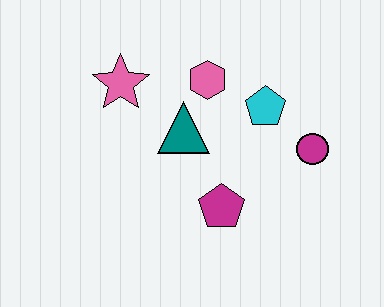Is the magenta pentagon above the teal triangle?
No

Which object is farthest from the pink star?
The magenta circle is farthest from the pink star.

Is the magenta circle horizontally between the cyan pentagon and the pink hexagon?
No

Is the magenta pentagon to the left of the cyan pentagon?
Yes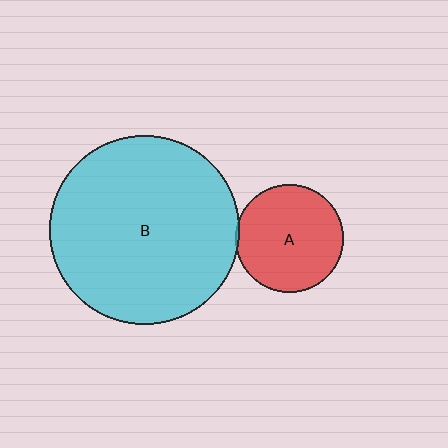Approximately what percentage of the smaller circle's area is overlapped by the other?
Approximately 5%.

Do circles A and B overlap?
Yes.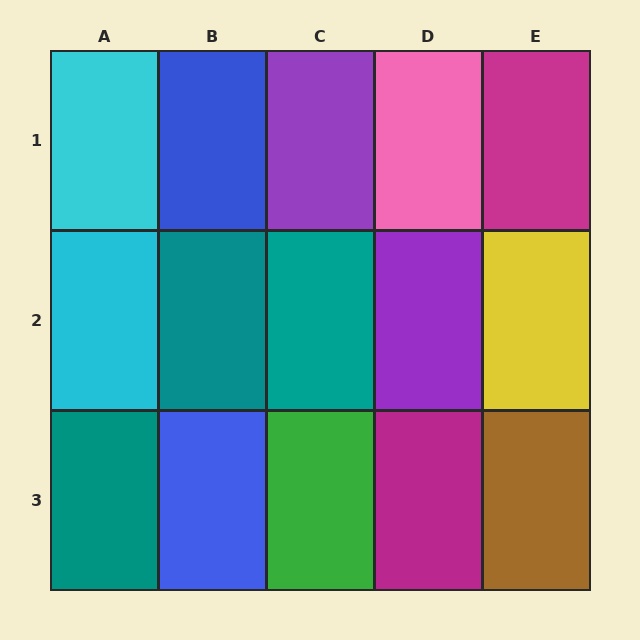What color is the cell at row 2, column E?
Yellow.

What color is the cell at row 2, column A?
Cyan.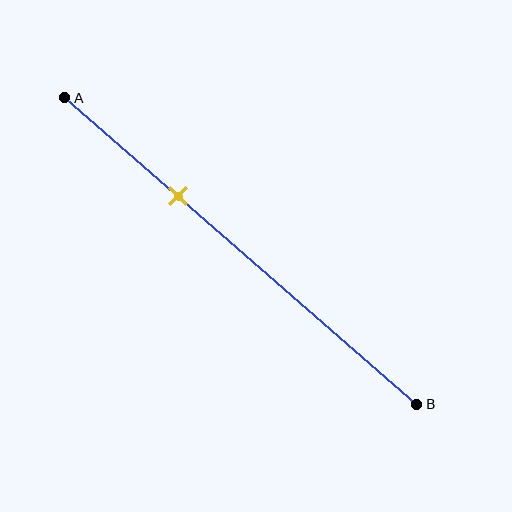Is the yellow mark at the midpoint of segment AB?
No, the mark is at about 30% from A, not at the 50% midpoint.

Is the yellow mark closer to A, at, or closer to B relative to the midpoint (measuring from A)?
The yellow mark is closer to point A than the midpoint of segment AB.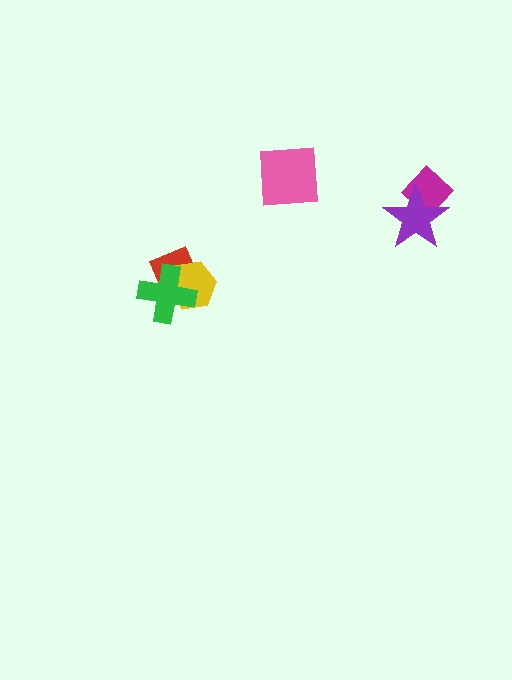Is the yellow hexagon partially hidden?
Yes, it is partially covered by another shape.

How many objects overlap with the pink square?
0 objects overlap with the pink square.